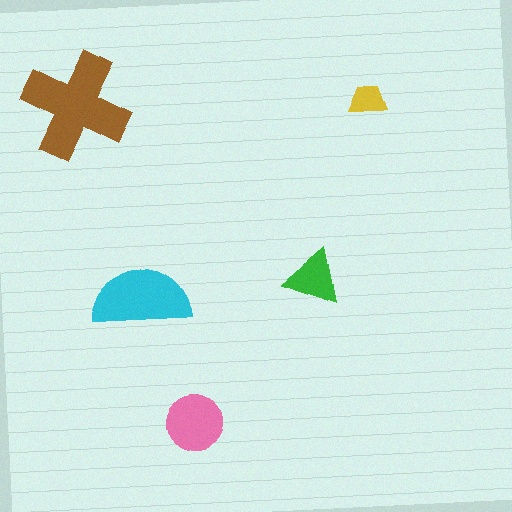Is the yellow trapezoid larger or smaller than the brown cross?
Smaller.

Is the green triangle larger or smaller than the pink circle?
Smaller.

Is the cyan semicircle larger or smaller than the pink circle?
Larger.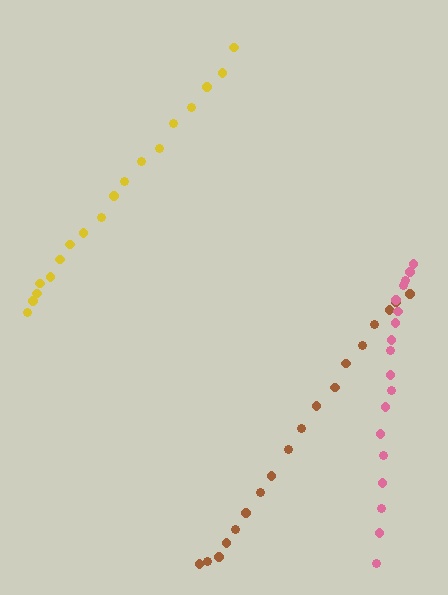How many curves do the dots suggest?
There are 3 distinct paths.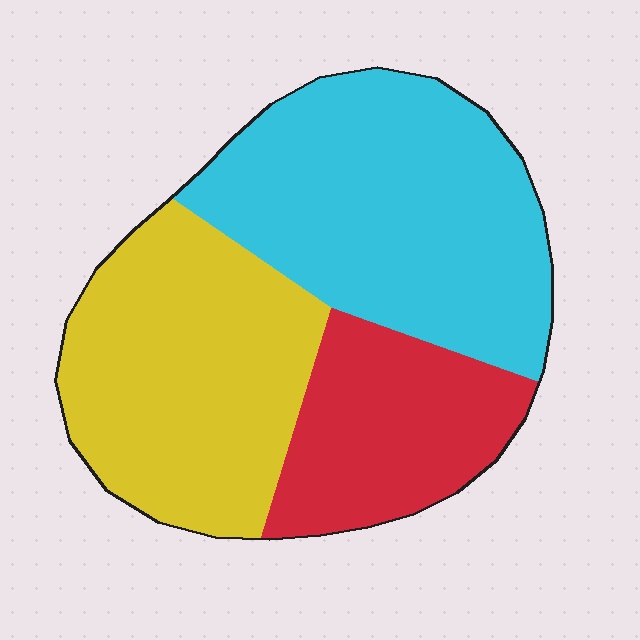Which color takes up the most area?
Cyan, at roughly 40%.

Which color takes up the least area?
Red, at roughly 20%.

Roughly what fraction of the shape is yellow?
Yellow takes up about three eighths (3/8) of the shape.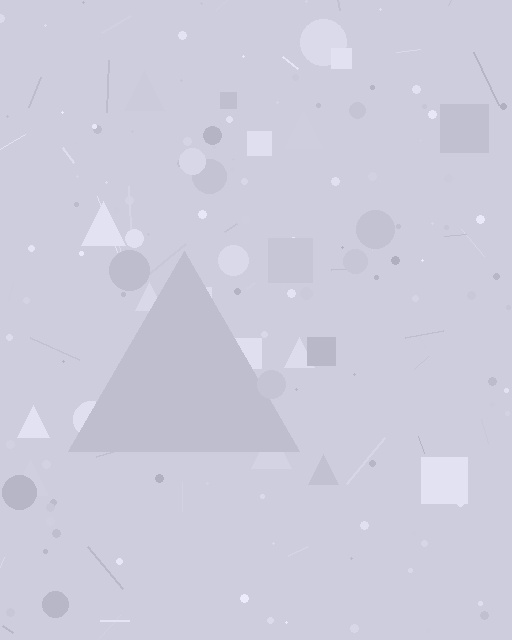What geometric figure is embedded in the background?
A triangle is embedded in the background.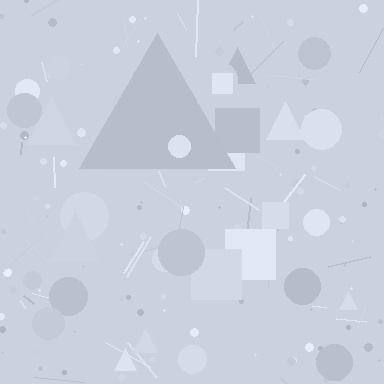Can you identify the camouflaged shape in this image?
The camouflaged shape is a triangle.